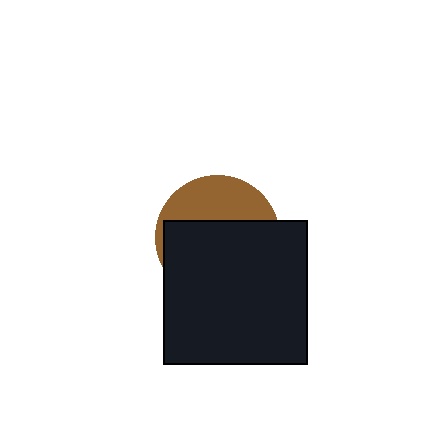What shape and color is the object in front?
The object in front is a black square.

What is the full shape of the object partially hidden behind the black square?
The partially hidden object is a brown circle.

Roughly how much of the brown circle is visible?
A small part of it is visible (roughly 34%).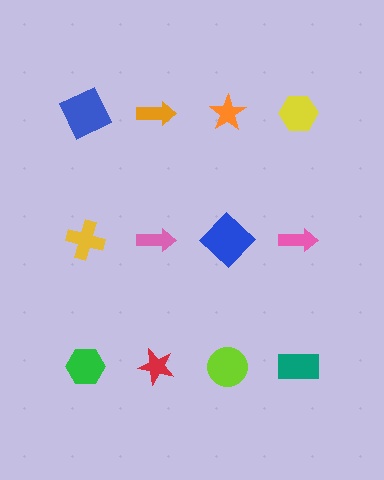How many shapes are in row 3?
4 shapes.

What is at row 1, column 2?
An orange arrow.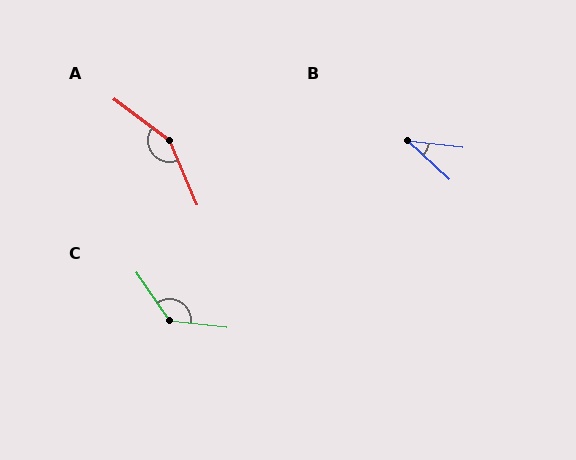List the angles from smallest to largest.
B (36°), C (131°), A (149°).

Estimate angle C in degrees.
Approximately 131 degrees.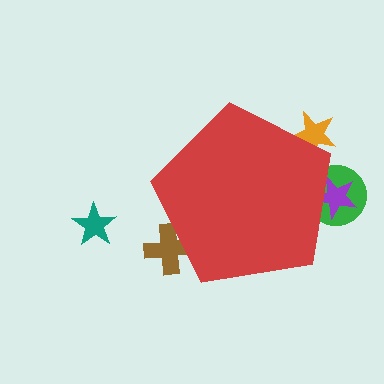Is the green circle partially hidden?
Yes, the green circle is partially hidden behind the red pentagon.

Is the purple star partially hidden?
Yes, the purple star is partially hidden behind the red pentagon.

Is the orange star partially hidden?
Yes, the orange star is partially hidden behind the red pentagon.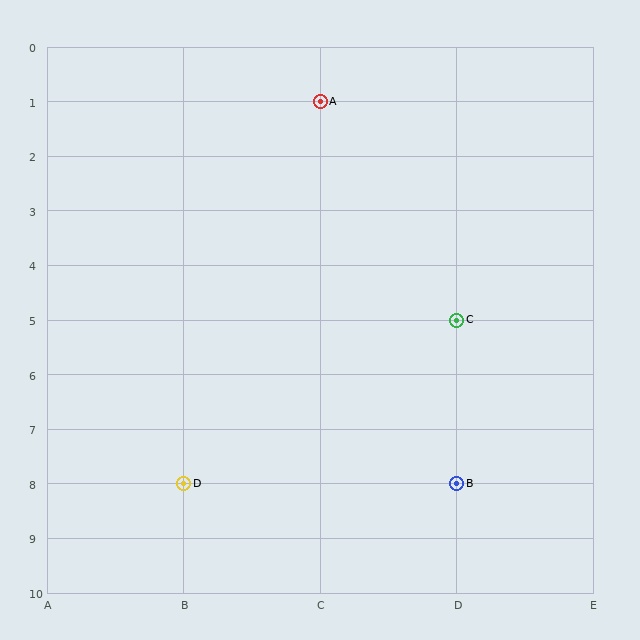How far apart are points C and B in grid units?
Points C and B are 3 rows apart.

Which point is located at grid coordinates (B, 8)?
Point D is at (B, 8).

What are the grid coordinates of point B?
Point B is at grid coordinates (D, 8).